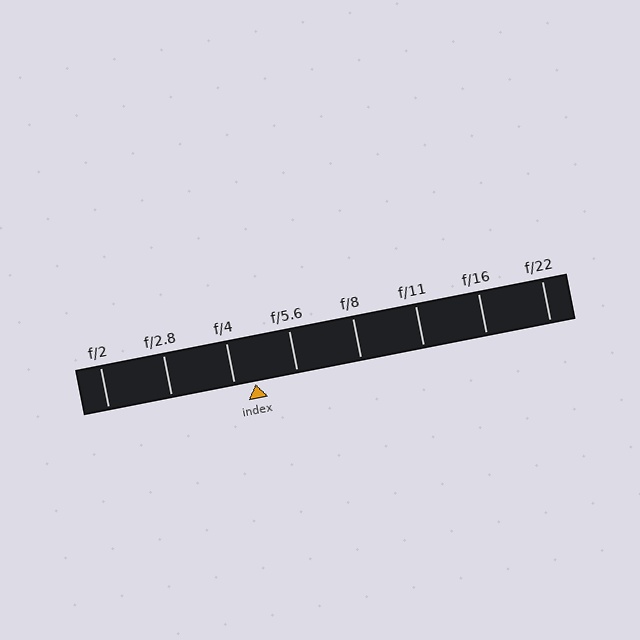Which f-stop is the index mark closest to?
The index mark is closest to f/4.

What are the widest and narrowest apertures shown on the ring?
The widest aperture shown is f/2 and the narrowest is f/22.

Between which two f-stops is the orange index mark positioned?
The index mark is between f/4 and f/5.6.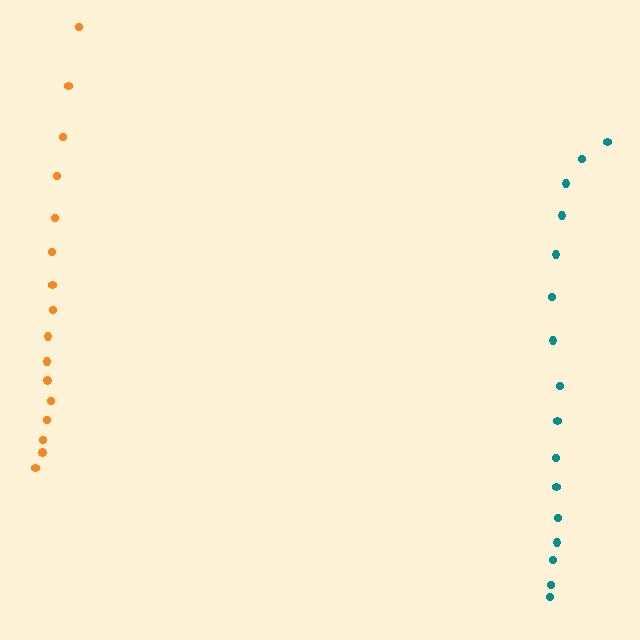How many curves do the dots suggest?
There are 2 distinct paths.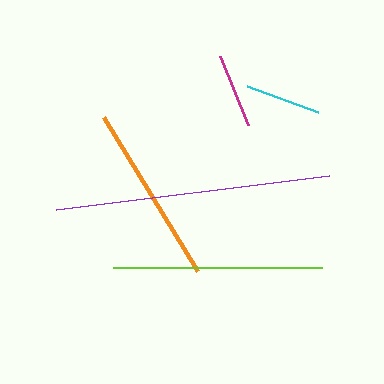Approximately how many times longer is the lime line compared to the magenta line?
The lime line is approximately 2.8 times the length of the magenta line.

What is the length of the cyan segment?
The cyan segment is approximately 76 pixels long.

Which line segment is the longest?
The purple line is the longest at approximately 276 pixels.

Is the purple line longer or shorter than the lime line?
The purple line is longer than the lime line.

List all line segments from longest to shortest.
From longest to shortest: purple, lime, orange, cyan, magenta.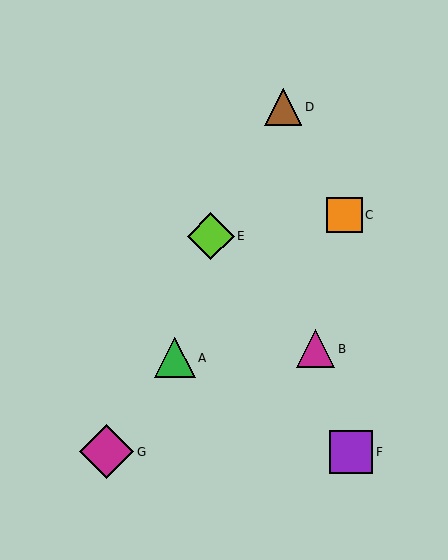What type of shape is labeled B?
Shape B is a magenta triangle.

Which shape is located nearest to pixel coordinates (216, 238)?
The lime diamond (labeled E) at (211, 236) is nearest to that location.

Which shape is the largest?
The magenta diamond (labeled G) is the largest.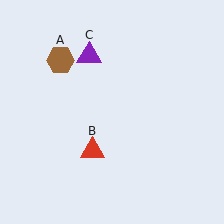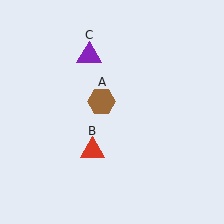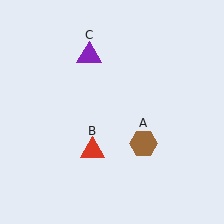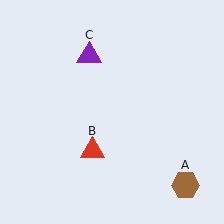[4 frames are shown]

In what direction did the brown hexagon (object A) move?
The brown hexagon (object A) moved down and to the right.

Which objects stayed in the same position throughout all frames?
Red triangle (object B) and purple triangle (object C) remained stationary.